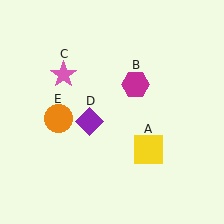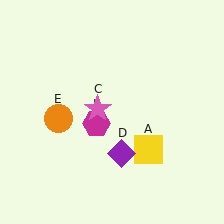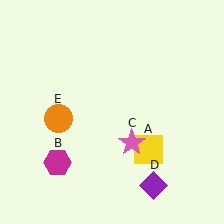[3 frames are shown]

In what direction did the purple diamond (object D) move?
The purple diamond (object D) moved down and to the right.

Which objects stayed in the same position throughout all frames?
Yellow square (object A) and orange circle (object E) remained stationary.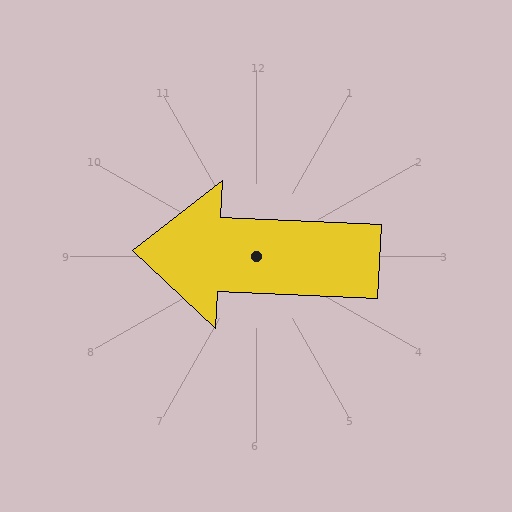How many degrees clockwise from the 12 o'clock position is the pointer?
Approximately 272 degrees.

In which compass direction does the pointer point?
West.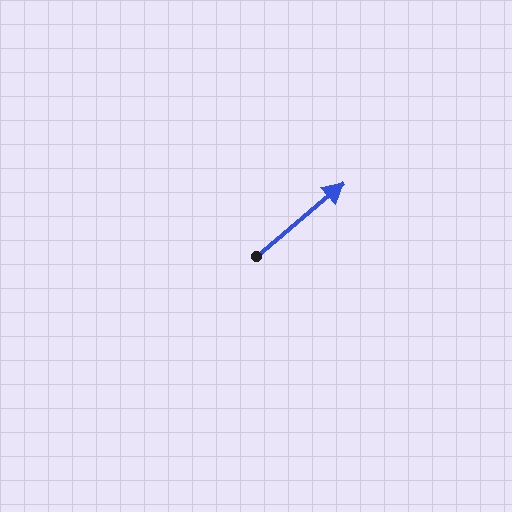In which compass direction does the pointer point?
Northeast.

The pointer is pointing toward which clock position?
Roughly 2 o'clock.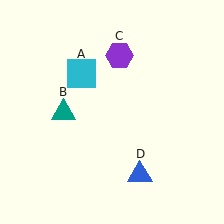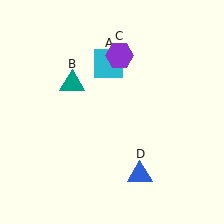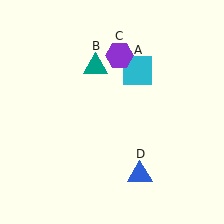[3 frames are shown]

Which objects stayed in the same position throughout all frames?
Purple hexagon (object C) and blue triangle (object D) remained stationary.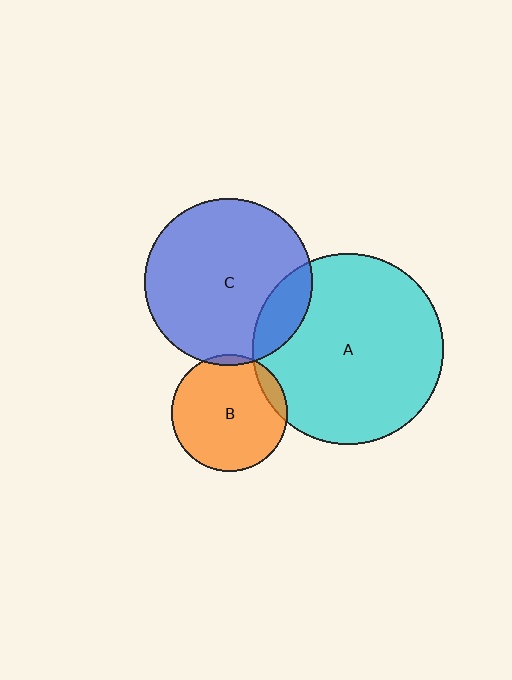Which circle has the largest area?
Circle A (cyan).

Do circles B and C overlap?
Yes.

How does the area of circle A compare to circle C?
Approximately 1.3 times.